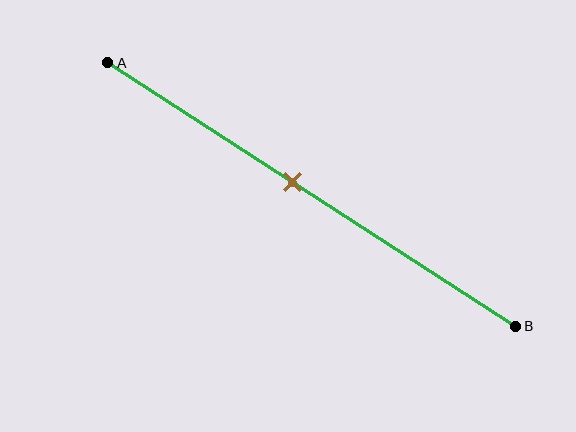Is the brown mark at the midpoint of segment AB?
No, the mark is at about 45% from A, not at the 50% midpoint.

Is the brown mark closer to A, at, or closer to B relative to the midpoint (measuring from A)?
The brown mark is closer to point A than the midpoint of segment AB.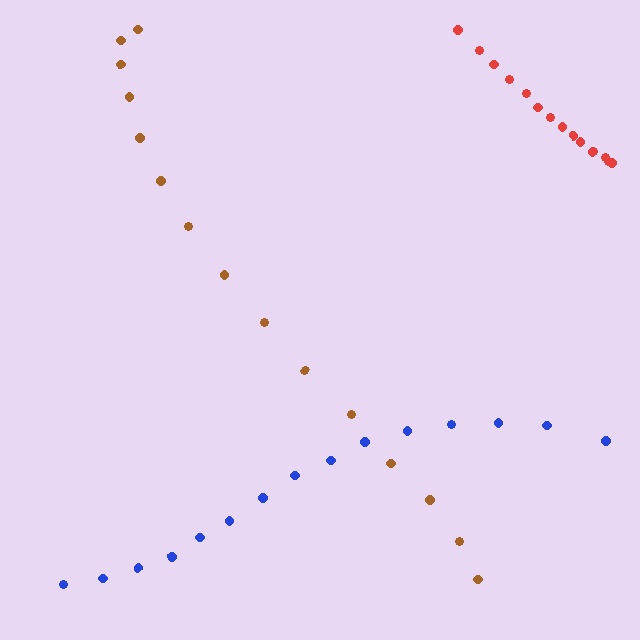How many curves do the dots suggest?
There are 3 distinct paths.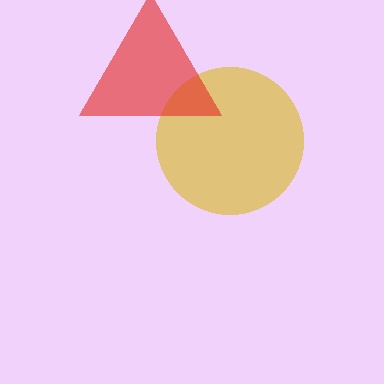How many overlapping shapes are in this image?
There are 2 overlapping shapes in the image.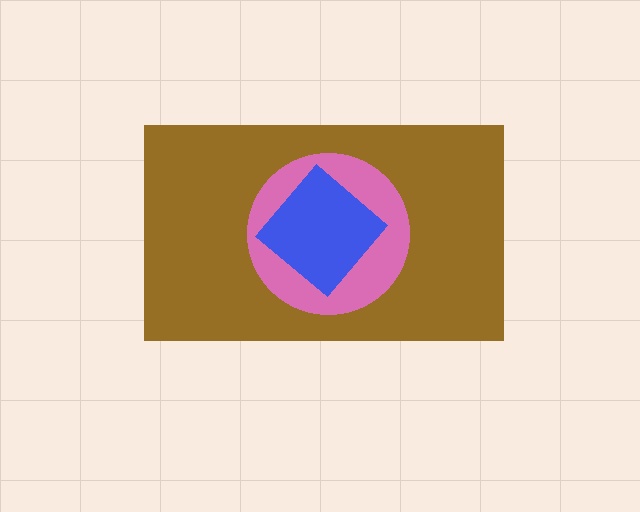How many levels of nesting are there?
3.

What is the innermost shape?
The blue diamond.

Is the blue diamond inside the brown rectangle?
Yes.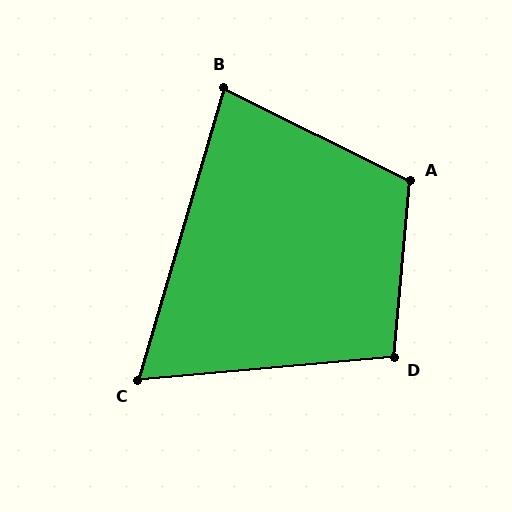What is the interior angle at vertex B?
Approximately 80 degrees (acute).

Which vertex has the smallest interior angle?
C, at approximately 69 degrees.